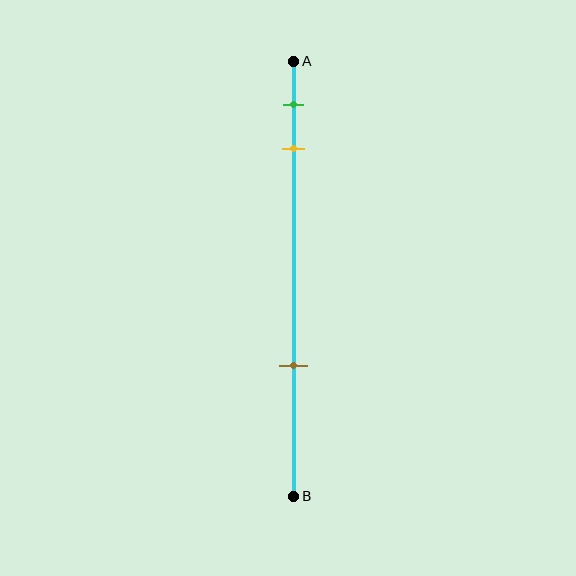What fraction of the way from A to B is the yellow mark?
The yellow mark is approximately 20% (0.2) of the way from A to B.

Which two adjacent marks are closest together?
The green and yellow marks are the closest adjacent pair.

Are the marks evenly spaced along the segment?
No, the marks are not evenly spaced.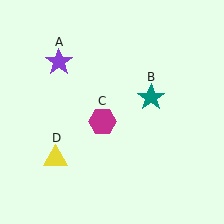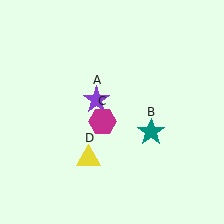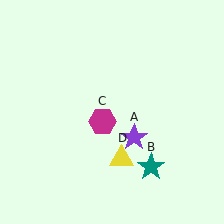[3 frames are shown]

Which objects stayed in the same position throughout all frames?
Magenta hexagon (object C) remained stationary.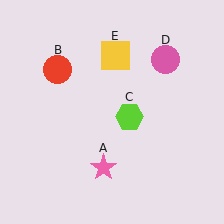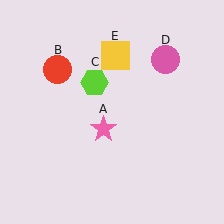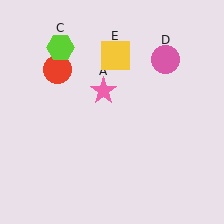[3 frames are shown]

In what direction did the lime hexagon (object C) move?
The lime hexagon (object C) moved up and to the left.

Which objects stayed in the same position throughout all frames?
Red circle (object B) and pink circle (object D) and yellow square (object E) remained stationary.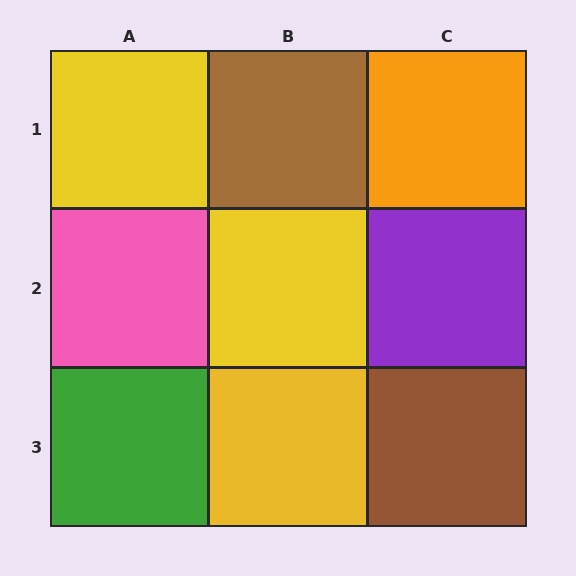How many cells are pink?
1 cell is pink.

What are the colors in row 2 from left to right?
Pink, yellow, purple.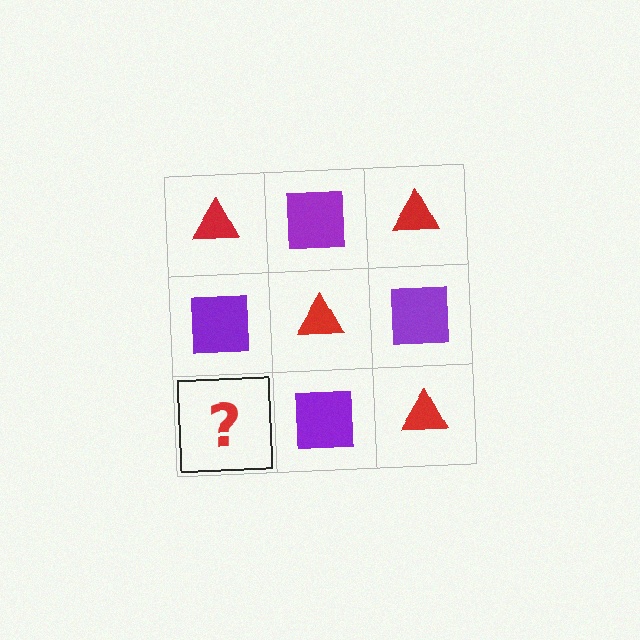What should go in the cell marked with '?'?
The missing cell should contain a red triangle.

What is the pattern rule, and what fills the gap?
The rule is that it alternates red triangle and purple square in a checkerboard pattern. The gap should be filled with a red triangle.